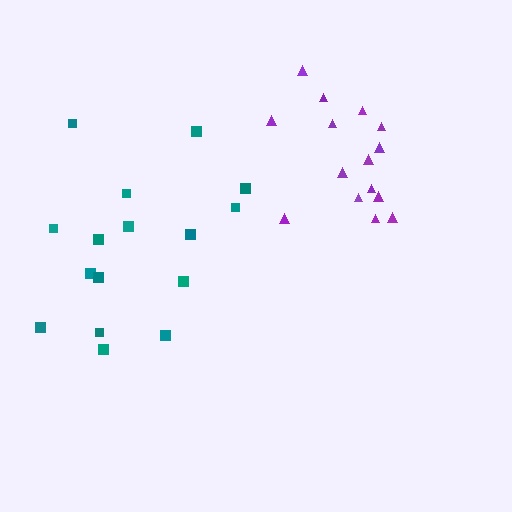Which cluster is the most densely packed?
Purple.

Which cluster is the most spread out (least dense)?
Teal.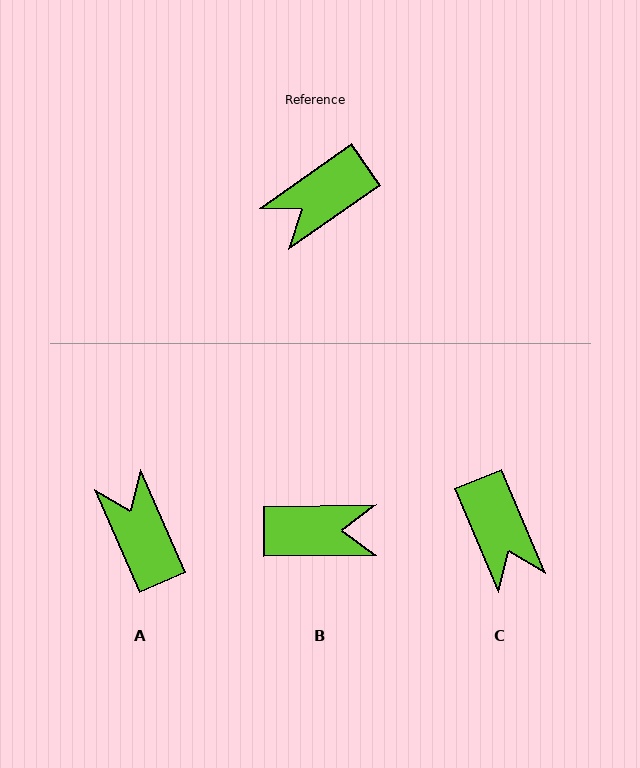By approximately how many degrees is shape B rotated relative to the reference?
Approximately 146 degrees counter-clockwise.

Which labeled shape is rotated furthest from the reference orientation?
B, about 146 degrees away.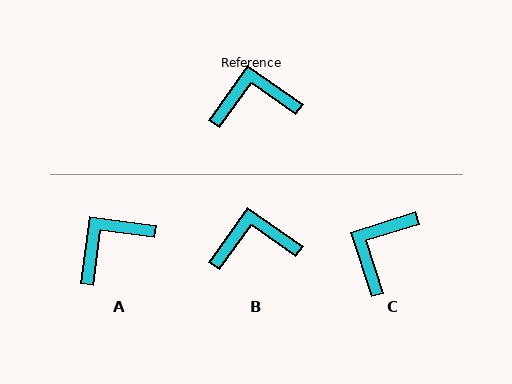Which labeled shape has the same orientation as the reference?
B.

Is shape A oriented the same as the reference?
No, it is off by about 28 degrees.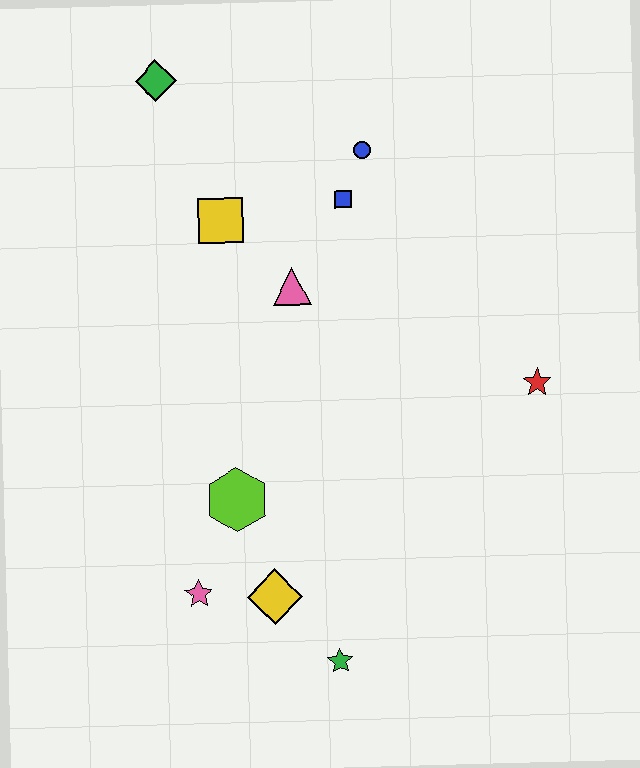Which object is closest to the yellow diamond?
The pink star is closest to the yellow diamond.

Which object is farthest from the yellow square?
The green star is farthest from the yellow square.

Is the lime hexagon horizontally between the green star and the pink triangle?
No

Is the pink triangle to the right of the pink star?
Yes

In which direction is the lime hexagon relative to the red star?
The lime hexagon is to the left of the red star.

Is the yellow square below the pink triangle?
No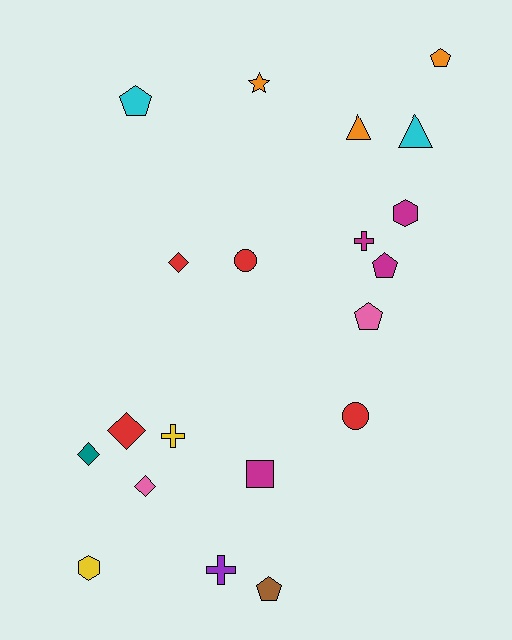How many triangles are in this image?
There are 2 triangles.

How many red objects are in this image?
There are 4 red objects.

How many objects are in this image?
There are 20 objects.